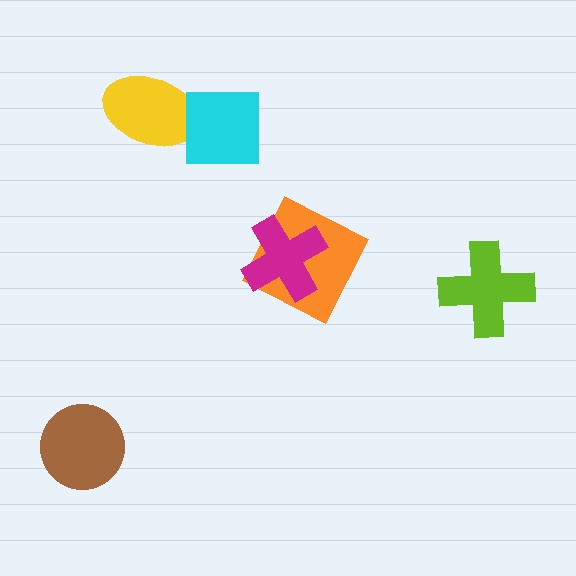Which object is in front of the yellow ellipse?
The cyan square is in front of the yellow ellipse.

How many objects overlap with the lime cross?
0 objects overlap with the lime cross.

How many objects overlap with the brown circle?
0 objects overlap with the brown circle.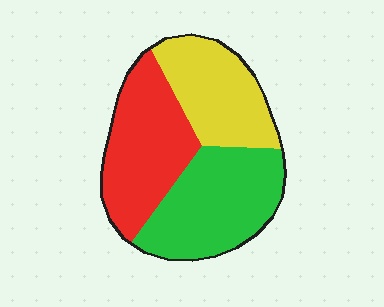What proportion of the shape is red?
Red covers roughly 35% of the shape.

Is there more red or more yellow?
Red.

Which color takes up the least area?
Yellow, at roughly 30%.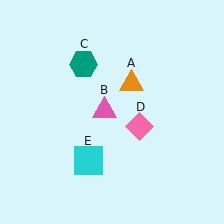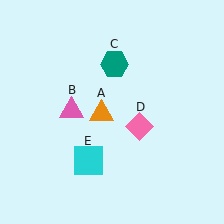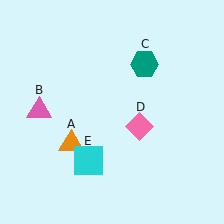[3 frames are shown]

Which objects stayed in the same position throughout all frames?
Pink diamond (object D) and cyan square (object E) remained stationary.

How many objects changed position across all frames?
3 objects changed position: orange triangle (object A), pink triangle (object B), teal hexagon (object C).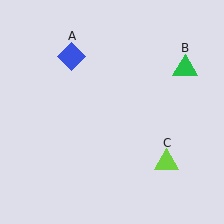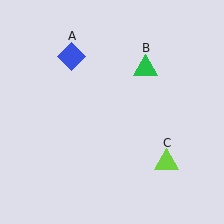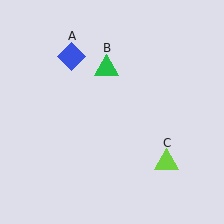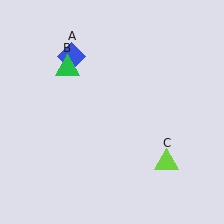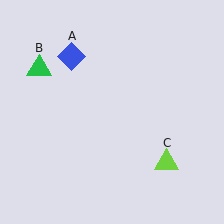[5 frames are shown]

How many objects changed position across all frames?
1 object changed position: green triangle (object B).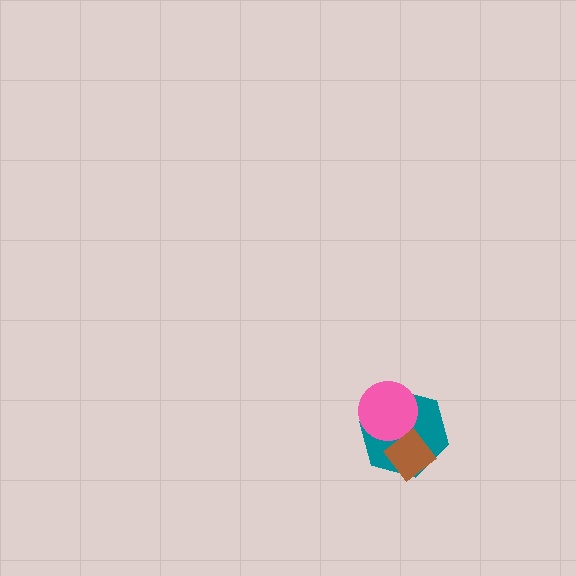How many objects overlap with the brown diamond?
2 objects overlap with the brown diamond.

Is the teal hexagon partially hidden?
Yes, it is partially covered by another shape.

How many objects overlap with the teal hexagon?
2 objects overlap with the teal hexagon.